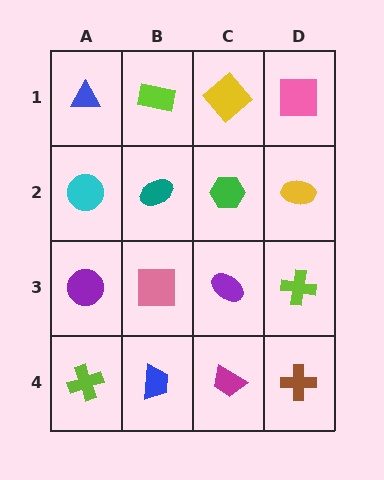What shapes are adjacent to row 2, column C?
A yellow diamond (row 1, column C), a purple ellipse (row 3, column C), a teal ellipse (row 2, column B), a yellow ellipse (row 2, column D).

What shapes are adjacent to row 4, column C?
A purple ellipse (row 3, column C), a blue trapezoid (row 4, column B), a brown cross (row 4, column D).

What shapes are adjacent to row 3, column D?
A yellow ellipse (row 2, column D), a brown cross (row 4, column D), a purple ellipse (row 3, column C).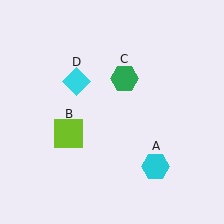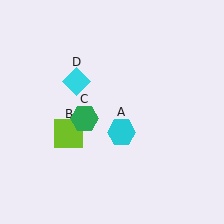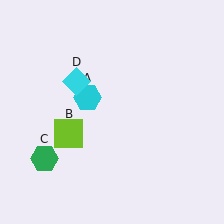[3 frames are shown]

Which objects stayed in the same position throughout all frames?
Lime square (object B) and cyan diamond (object D) remained stationary.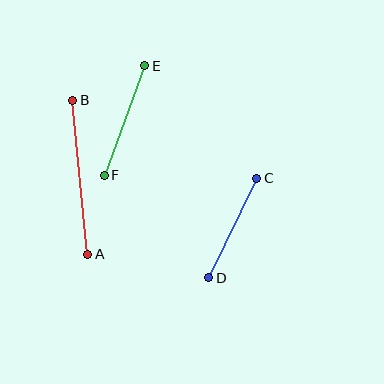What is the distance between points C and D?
The distance is approximately 110 pixels.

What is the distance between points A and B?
The distance is approximately 155 pixels.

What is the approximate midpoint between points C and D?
The midpoint is at approximately (233, 228) pixels.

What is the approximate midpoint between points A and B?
The midpoint is at approximately (80, 177) pixels.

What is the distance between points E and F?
The distance is approximately 117 pixels.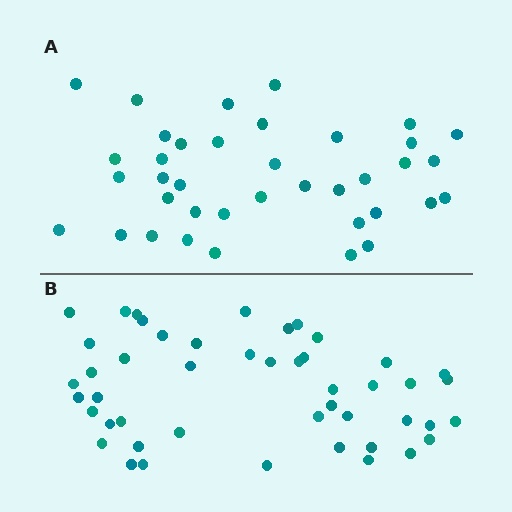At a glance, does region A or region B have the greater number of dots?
Region B (the bottom region) has more dots.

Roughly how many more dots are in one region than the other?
Region B has roughly 8 or so more dots than region A.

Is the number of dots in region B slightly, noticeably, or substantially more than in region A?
Region B has only slightly more — the two regions are fairly close. The ratio is roughly 1.2 to 1.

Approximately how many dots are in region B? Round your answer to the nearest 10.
About 50 dots. (The exact count is 47, which rounds to 50.)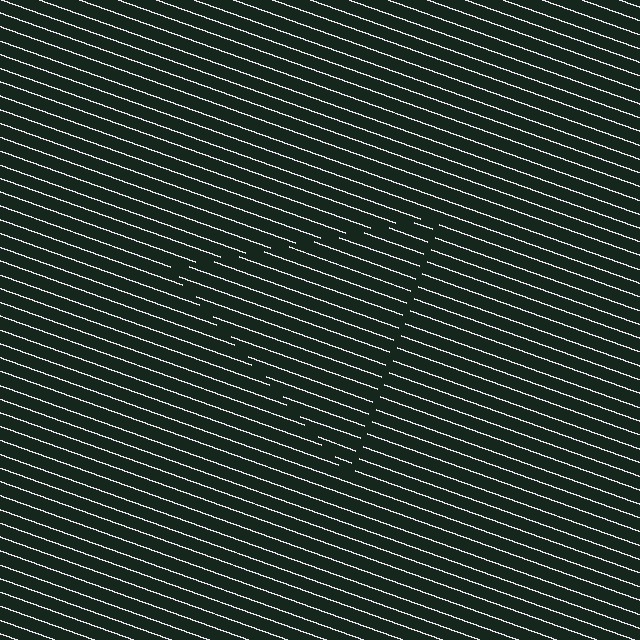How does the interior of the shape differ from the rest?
The interior of the shape contains the same grating, shifted by half a period — the contour is defined by the phase discontinuity where line-ends from the inner and outer gratings abut.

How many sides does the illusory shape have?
3 sides — the line-ends trace a triangle.